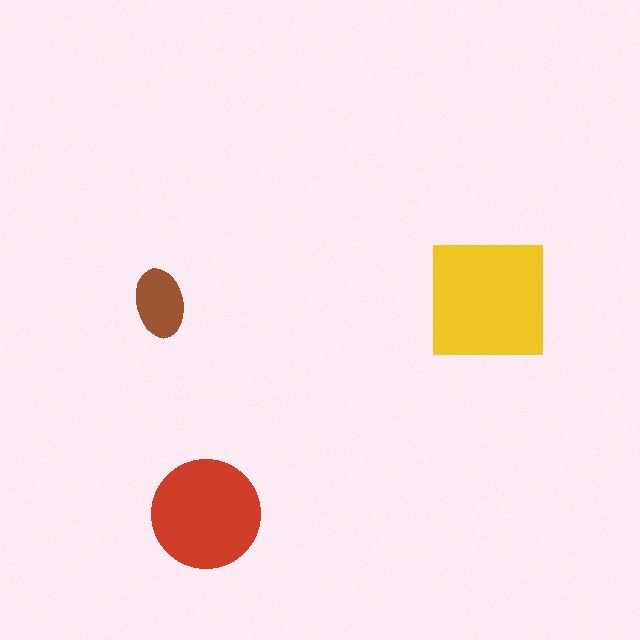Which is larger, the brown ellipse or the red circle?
The red circle.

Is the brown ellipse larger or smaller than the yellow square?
Smaller.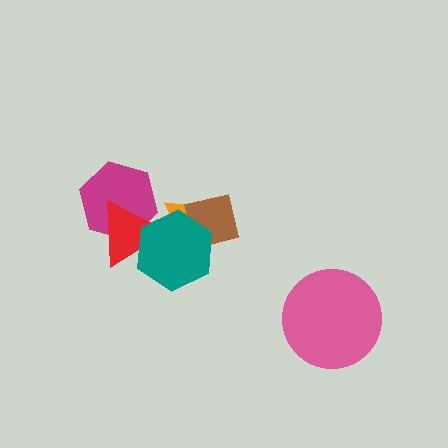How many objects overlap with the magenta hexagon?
1 object overlaps with the magenta hexagon.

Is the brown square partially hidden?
Yes, it is partially covered by another shape.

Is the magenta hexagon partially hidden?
Yes, it is partially covered by another shape.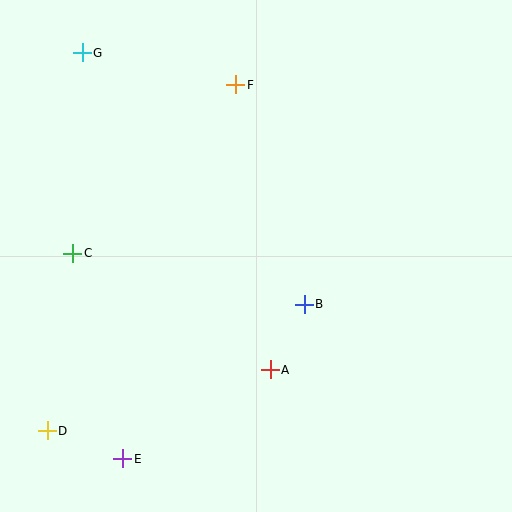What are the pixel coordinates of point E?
Point E is at (123, 459).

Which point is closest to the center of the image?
Point B at (304, 304) is closest to the center.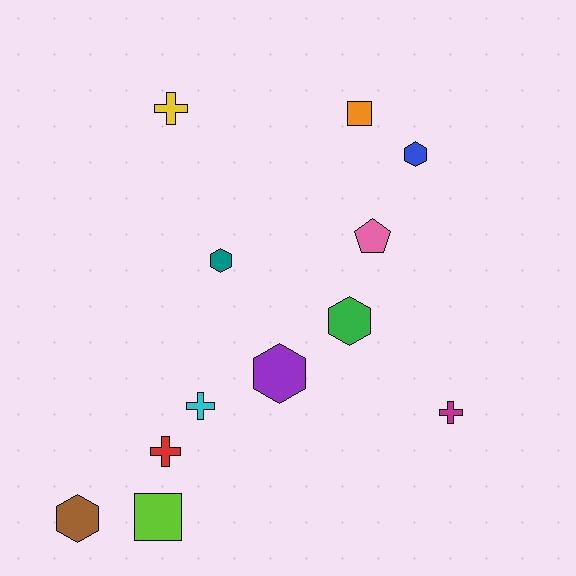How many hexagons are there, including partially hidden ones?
There are 5 hexagons.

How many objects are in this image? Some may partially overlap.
There are 12 objects.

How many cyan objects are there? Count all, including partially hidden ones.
There is 1 cyan object.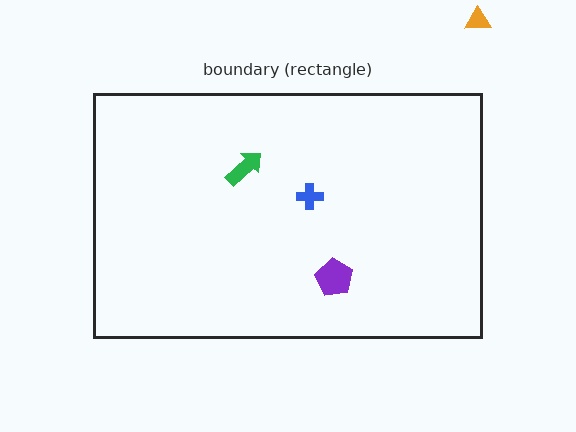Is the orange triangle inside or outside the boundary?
Outside.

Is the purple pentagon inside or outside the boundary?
Inside.